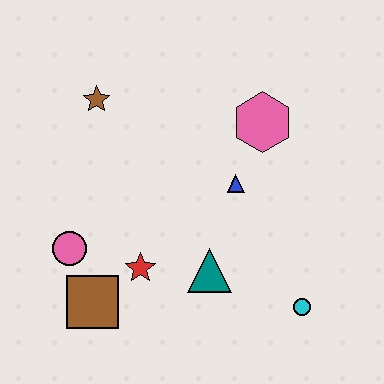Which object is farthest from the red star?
The pink hexagon is farthest from the red star.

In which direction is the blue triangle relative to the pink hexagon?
The blue triangle is below the pink hexagon.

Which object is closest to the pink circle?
The brown square is closest to the pink circle.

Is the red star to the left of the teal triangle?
Yes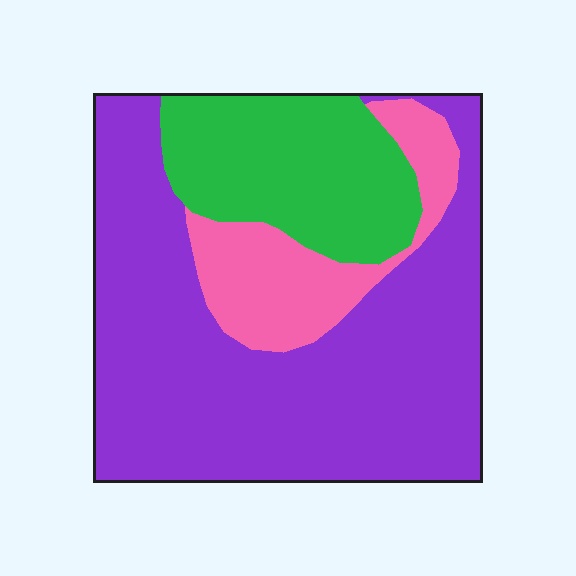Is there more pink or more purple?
Purple.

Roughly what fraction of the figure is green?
Green covers 22% of the figure.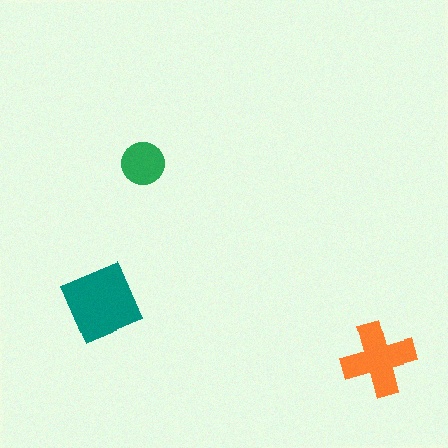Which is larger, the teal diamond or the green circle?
The teal diamond.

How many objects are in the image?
There are 3 objects in the image.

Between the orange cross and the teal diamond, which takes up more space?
The teal diamond.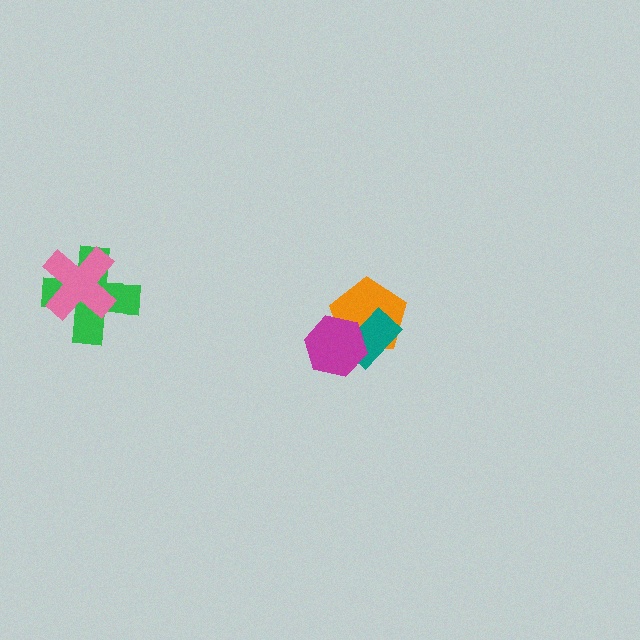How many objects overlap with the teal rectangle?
2 objects overlap with the teal rectangle.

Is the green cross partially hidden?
Yes, it is partially covered by another shape.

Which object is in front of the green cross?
The pink cross is in front of the green cross.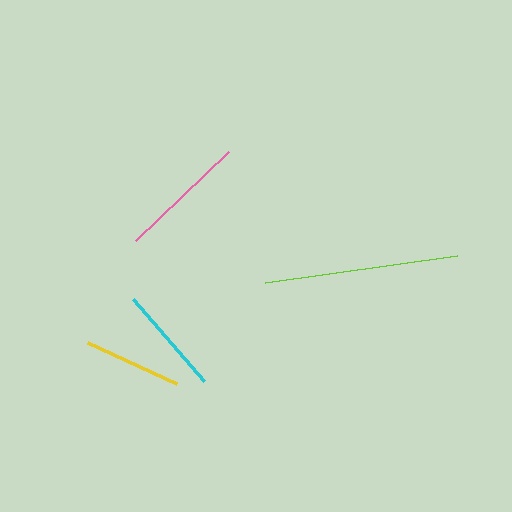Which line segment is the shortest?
The yellow line is the shortest at approximately 98 pixels.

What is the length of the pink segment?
The pink segment is approximately 129 pixels long.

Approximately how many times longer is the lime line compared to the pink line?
The lime line is approximately 1.5 times the length of the pink line.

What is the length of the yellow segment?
The yellow segment is approximately 98 pixels long.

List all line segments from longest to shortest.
From longest to shortest: lime, pink, cyan, yellow.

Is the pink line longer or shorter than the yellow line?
The pink line is longer than the yellow line.